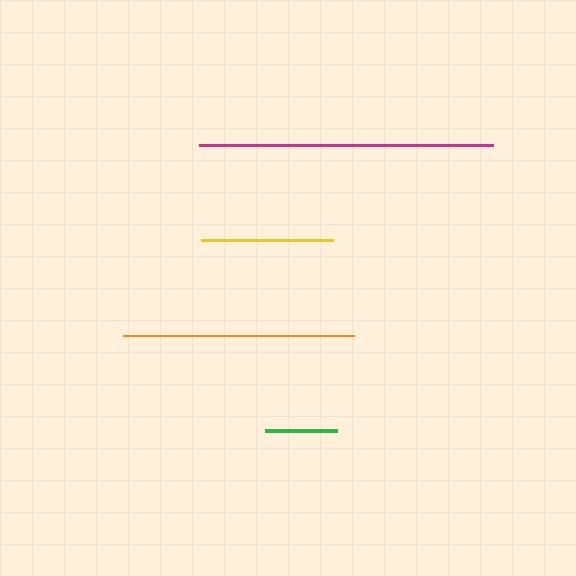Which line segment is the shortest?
The green line is the shortest at approximately 72 pixels.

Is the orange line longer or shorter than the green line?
The orange line is longer than the green line.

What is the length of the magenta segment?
The magenta segment is approximately 294 pixels long.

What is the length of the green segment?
The green segment is approximately 72 pixels long.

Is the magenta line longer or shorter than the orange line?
The magenta line is longer than the orange line.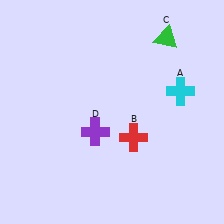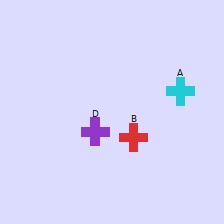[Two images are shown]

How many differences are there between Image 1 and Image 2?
There is 1 difference between the two images.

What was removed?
The green triangle (C) was removed in Image 2.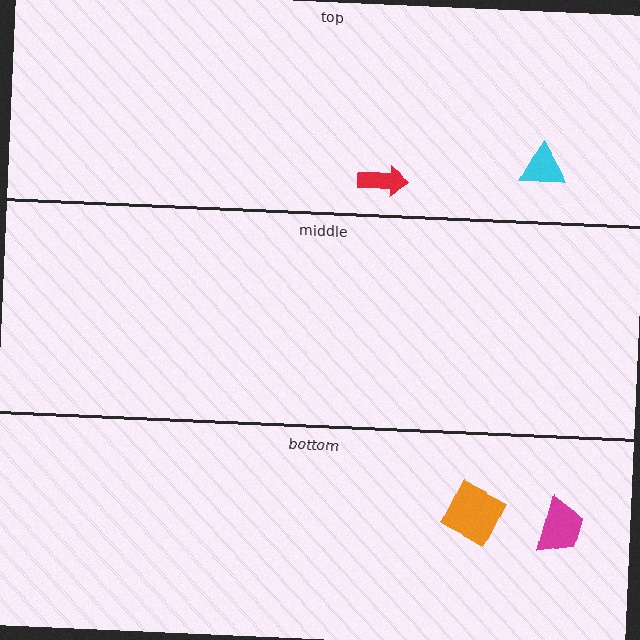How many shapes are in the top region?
2.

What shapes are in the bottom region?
The magenta trapezoid, the orange diamond.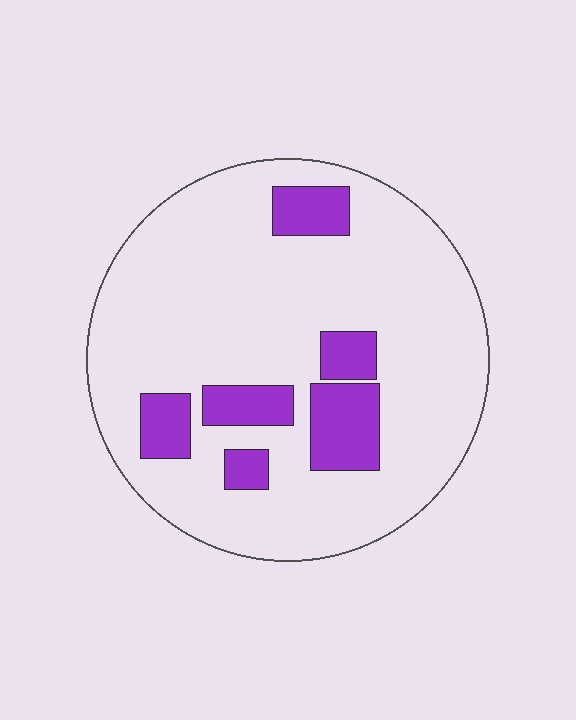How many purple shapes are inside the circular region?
6.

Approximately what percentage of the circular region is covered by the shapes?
Approximately 15%.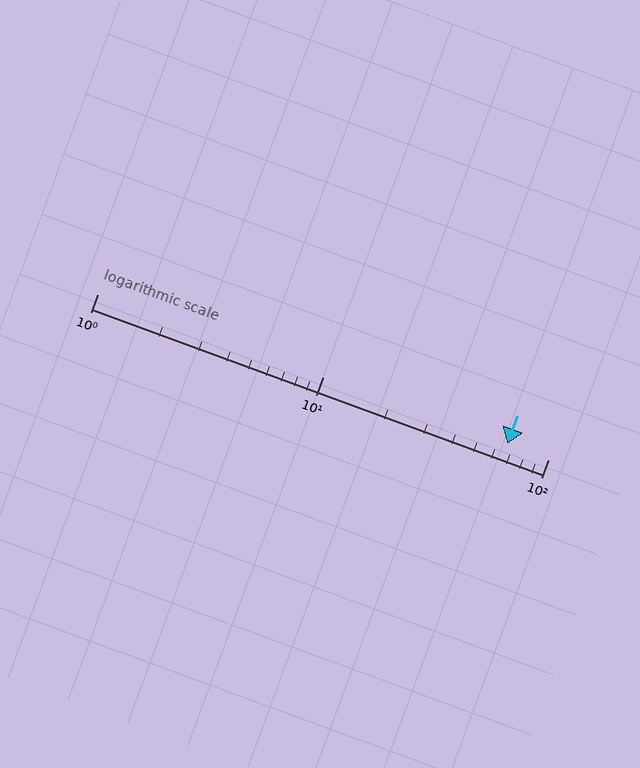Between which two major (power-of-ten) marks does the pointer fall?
The pointer is between 10 and 100.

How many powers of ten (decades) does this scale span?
The scale spans 2 decades, from 1 to 100.